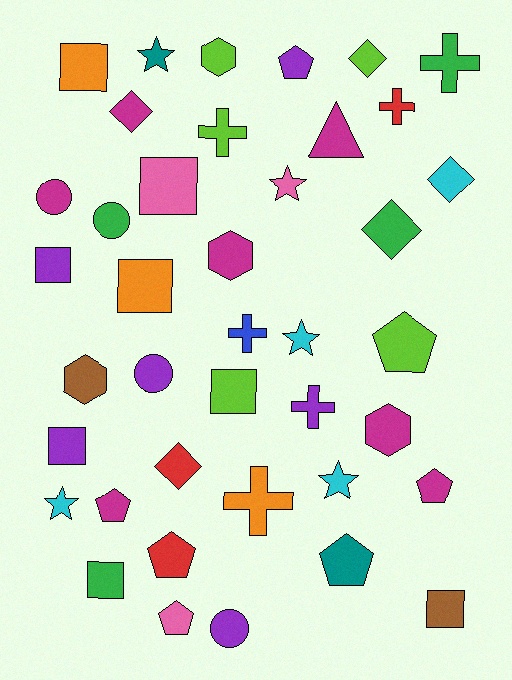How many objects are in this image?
There are 40 objects.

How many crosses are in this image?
There are 6 crosses.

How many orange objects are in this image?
There are 3 orange objects.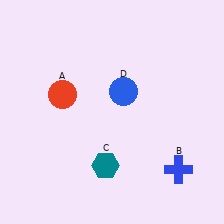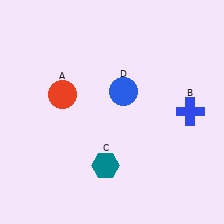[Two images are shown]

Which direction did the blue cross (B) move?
The blue cross (B) moved up.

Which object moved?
The blue cross (B) moved up.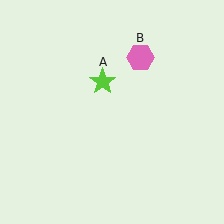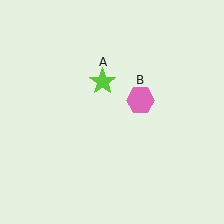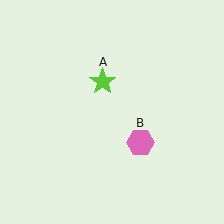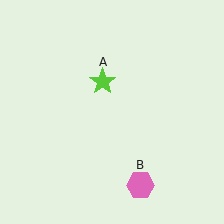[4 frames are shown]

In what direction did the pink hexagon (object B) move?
The pink hexagon (object B) moved down.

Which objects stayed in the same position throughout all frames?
Lime star (object A) remained stationary.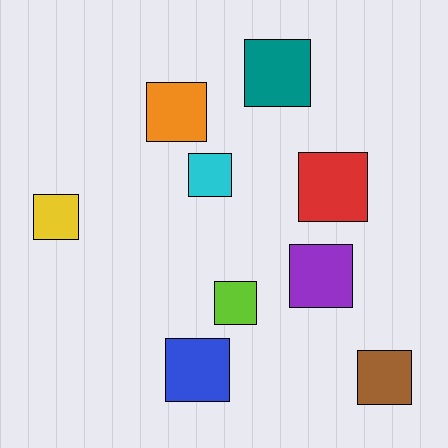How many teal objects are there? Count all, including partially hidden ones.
There is 1 teal object.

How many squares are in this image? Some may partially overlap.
There are 9 squares.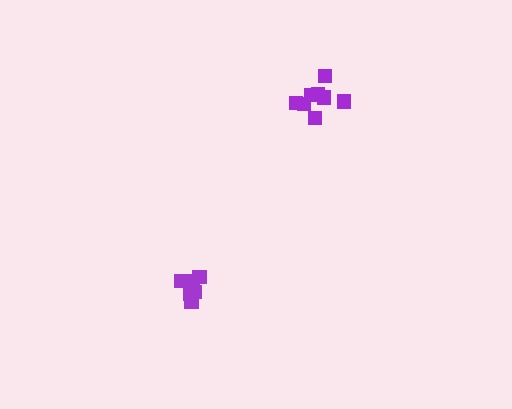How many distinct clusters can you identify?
There are 2 distinct clusters.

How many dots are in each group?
Group 1: 7 dots, Group 2: 8 dots (15 total).